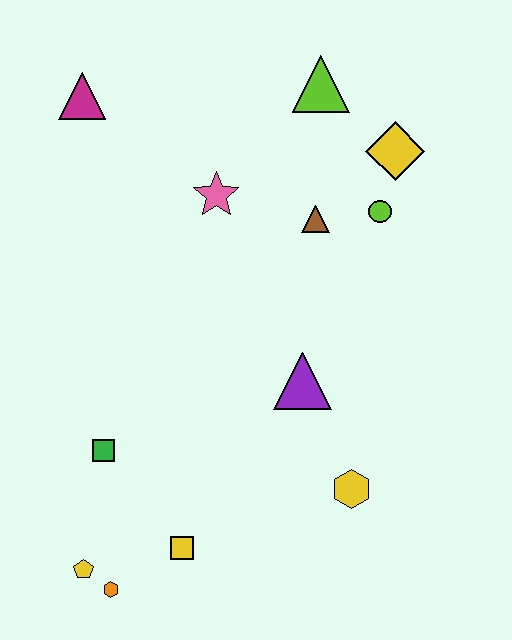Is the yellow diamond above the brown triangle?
Yes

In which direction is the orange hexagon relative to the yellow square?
The orange hexagon is to the left of the yellow square.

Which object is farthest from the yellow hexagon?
The magenta triangle is farthest from the yellow hexagon.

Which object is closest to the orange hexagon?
The yellow pentagon is closest to the orange hexagon.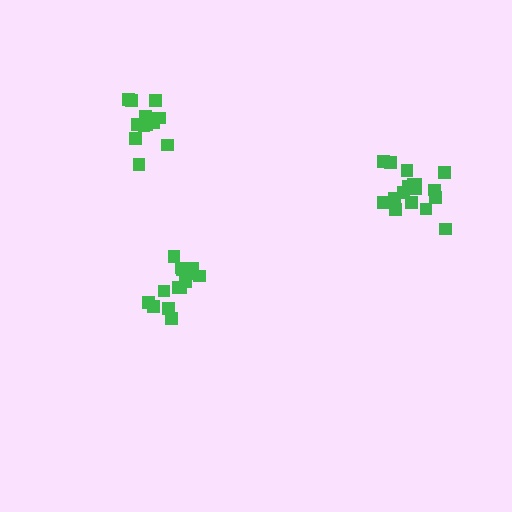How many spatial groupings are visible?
There are 3 spatial groupings.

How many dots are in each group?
Group 1: 14 dots, Group 2: 18 dots, Group 3: 16 dots (48 total).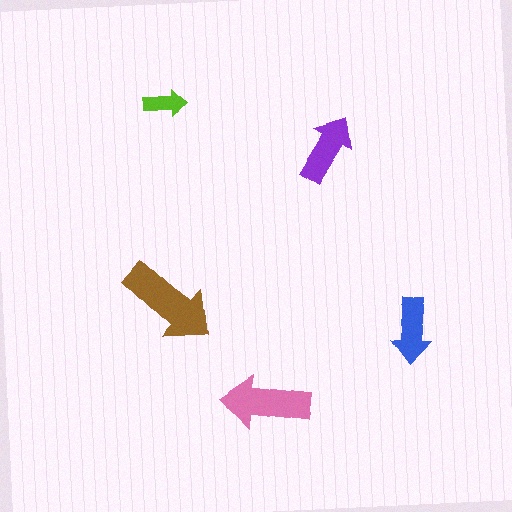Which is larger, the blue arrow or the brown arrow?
The brown one.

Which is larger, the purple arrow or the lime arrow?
The purple one.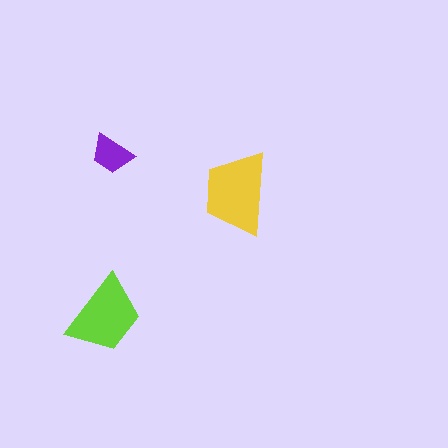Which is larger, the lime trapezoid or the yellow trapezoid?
The yellow one.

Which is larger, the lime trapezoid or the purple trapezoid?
The lime one.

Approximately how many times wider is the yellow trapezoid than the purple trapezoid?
About 2 times wider.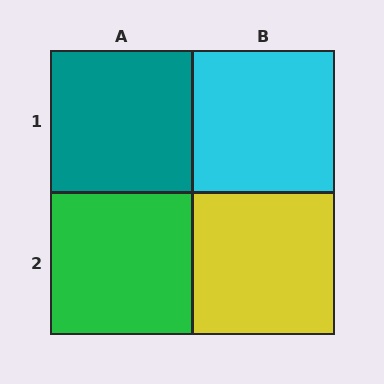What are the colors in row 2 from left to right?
Green, yellow.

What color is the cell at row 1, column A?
Teal.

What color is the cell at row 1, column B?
Cyan.